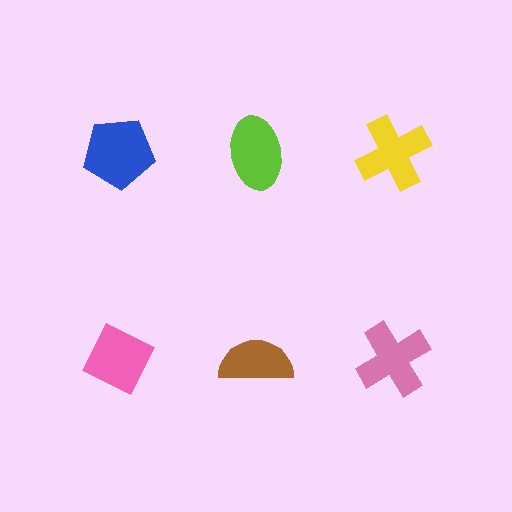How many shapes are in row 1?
3 shapes.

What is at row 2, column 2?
A brown semicircle.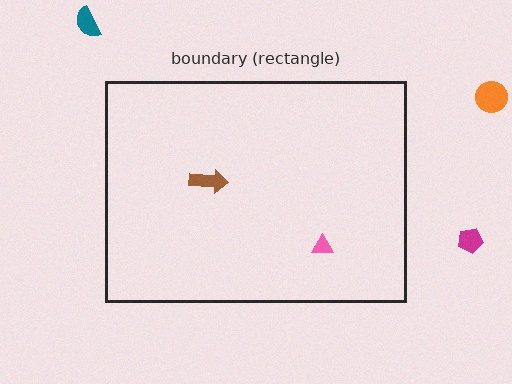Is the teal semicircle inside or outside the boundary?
Outside.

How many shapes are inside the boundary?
2 inside, 3 outside.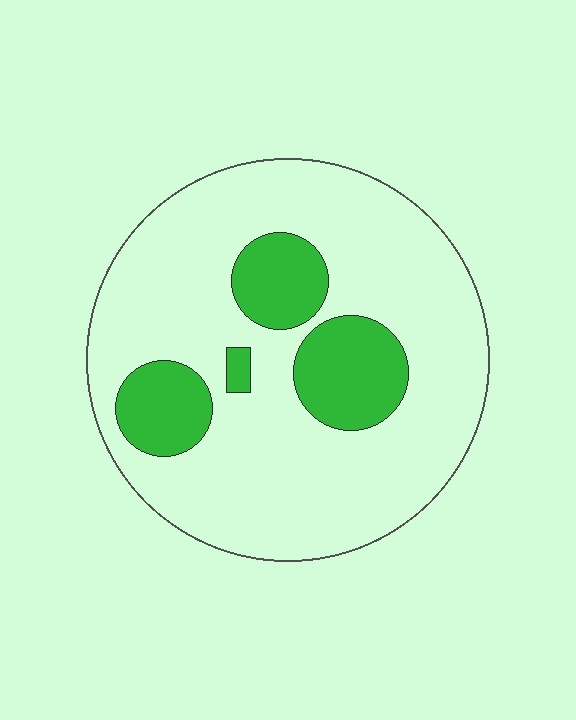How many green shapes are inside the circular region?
4.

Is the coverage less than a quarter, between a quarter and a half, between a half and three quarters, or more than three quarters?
Less than a quarter.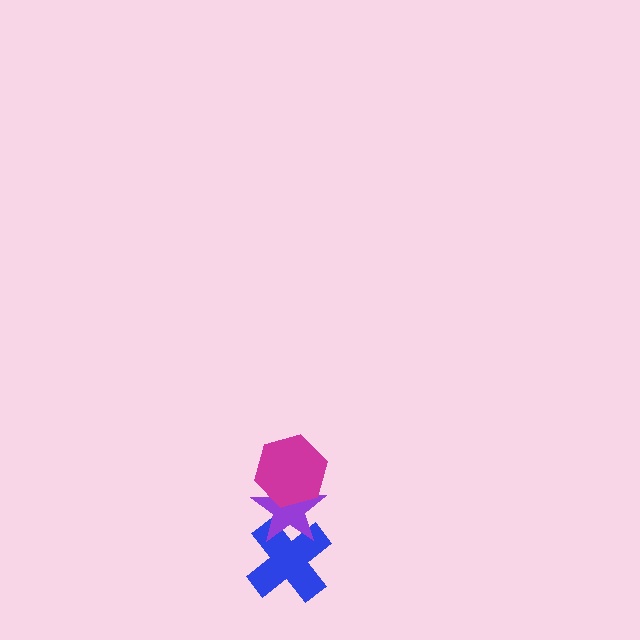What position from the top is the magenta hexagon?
The magenta hexagon is 1st from the top.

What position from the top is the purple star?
The purple star is 2nd from the top.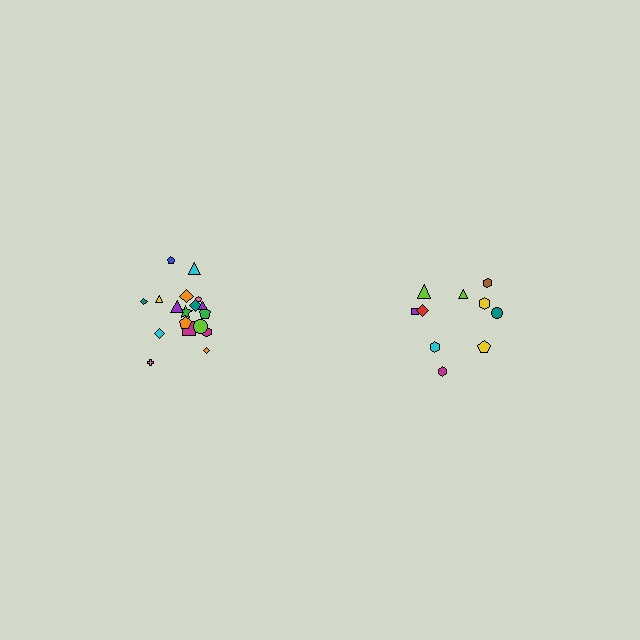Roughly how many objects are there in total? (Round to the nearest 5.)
Roughly 30 objects in total.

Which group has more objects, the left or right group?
The left group.